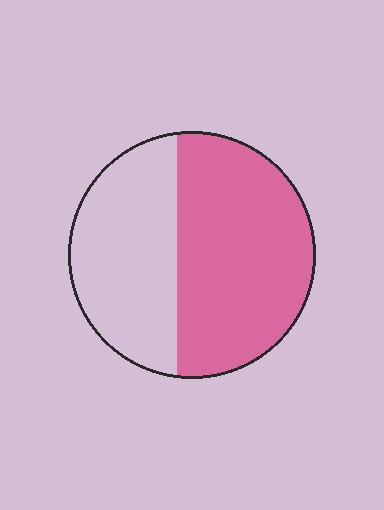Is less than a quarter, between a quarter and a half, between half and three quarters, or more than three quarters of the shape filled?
Between half and three quarters.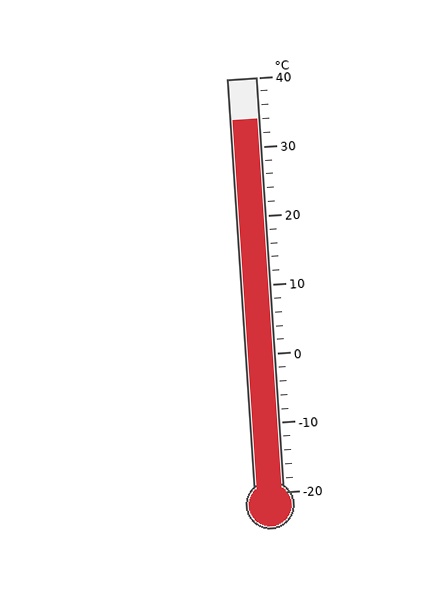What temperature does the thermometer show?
The thermometer shows approximately 34°C.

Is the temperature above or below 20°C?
The temperature is above 20°C.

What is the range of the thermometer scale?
The thermometer scale ranges from -20°C to 40°C.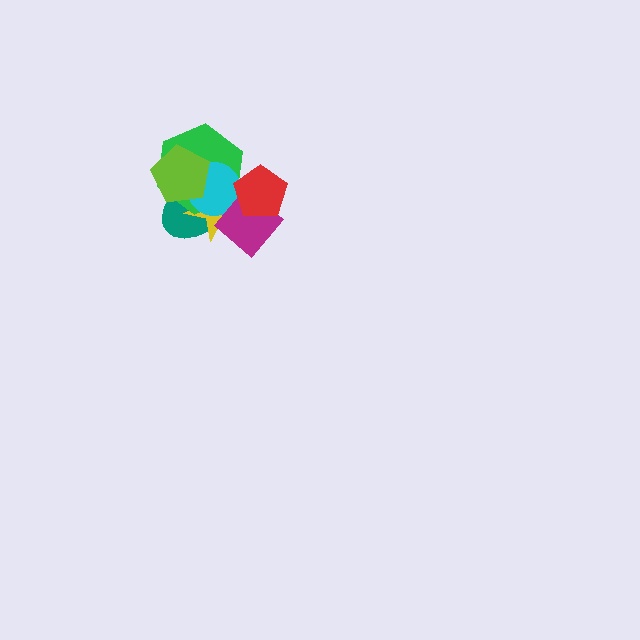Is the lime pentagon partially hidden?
No, no other shape covers it.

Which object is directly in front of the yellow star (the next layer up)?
The green hexagon is directly in front of the yellow star.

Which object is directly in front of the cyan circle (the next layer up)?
The magenta diamond is directly in front of the cyan circle.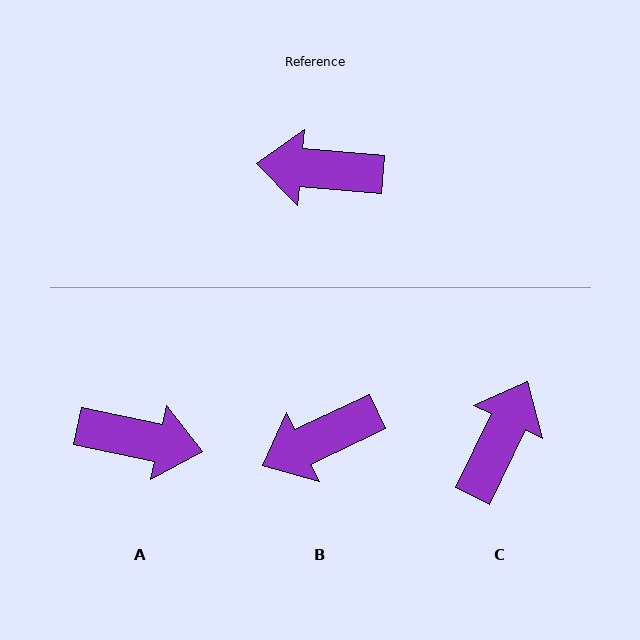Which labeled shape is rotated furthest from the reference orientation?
A, about 173 degrees away.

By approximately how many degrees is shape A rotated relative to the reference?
Approximately 173 degrees counter-clockwise.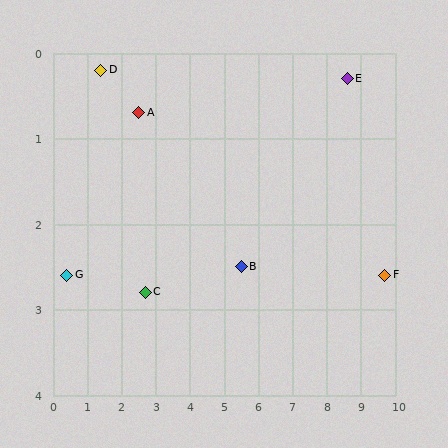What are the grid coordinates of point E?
Point E is at approximately (8.6, 0.3).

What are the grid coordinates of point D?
Point D is at approximately (1.4, 0.2).